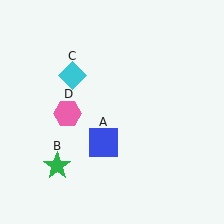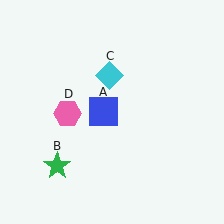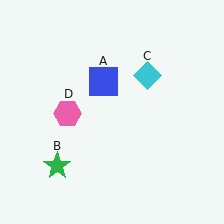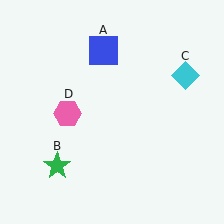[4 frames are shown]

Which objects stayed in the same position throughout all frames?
Green star (object B) and pink hexagon (object D) remained stationary.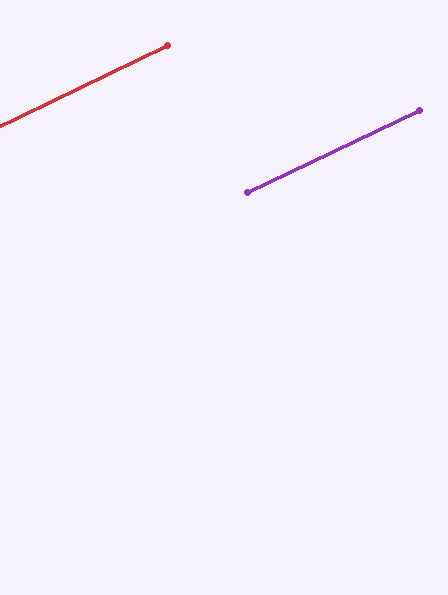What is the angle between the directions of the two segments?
Approximately 0 degrees.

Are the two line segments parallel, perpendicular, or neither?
Parallel — their directions differ by only 0.0°.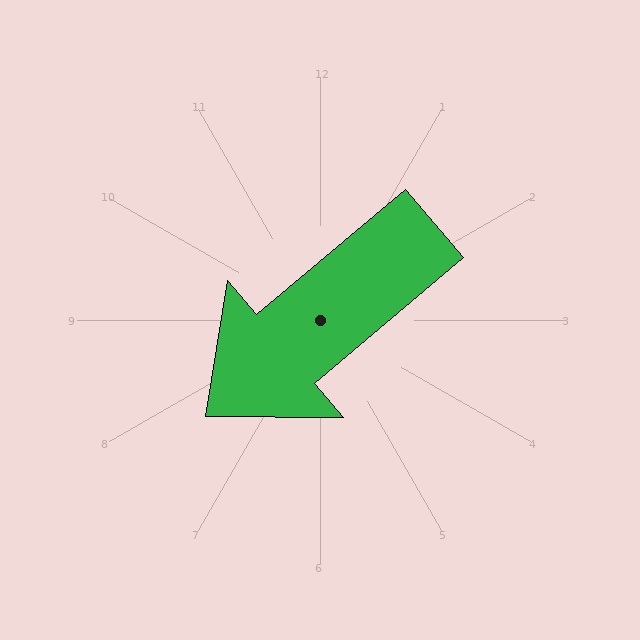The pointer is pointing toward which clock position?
Roughly 8 o'clock.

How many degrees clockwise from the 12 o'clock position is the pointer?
Approximately 230 degrees.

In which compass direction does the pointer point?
Southwest.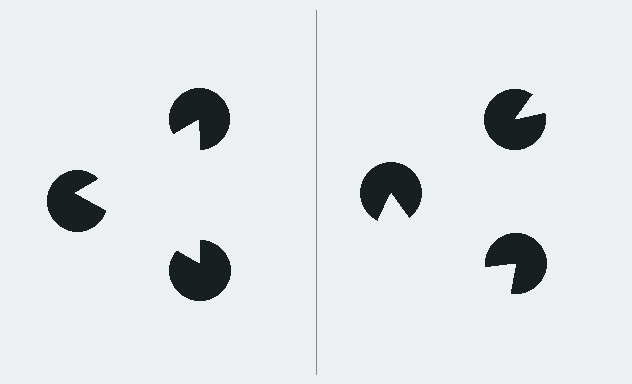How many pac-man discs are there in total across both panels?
6 — 3 on each side.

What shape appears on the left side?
An illusory triangle.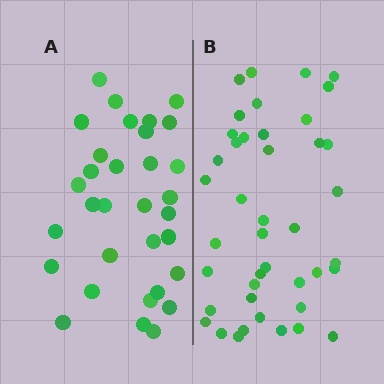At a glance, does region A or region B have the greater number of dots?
Region B (the right region) has more dots.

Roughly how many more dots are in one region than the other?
Region B has roughly 10 or so more dots than region A.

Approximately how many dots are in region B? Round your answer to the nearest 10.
About 40 dots. (The exact count is 42, which rounds to 40.)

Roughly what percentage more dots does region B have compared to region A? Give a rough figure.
About 30% more.